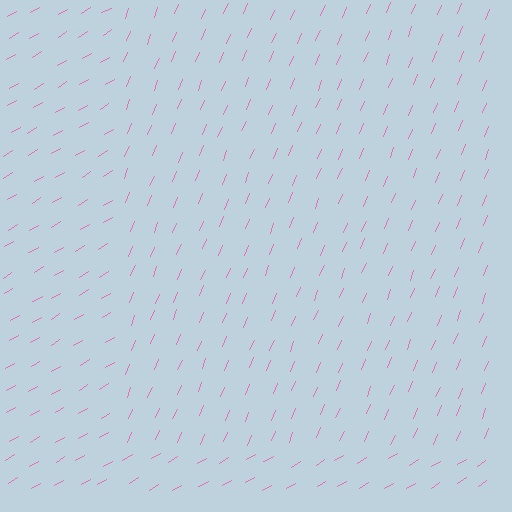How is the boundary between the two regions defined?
The boundary is defined purely by a change in line orientation (approximately 37 degrees difference). All lines are the same color and thickness.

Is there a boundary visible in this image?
Yes, there is a texture boundary formed by a change in line orientation.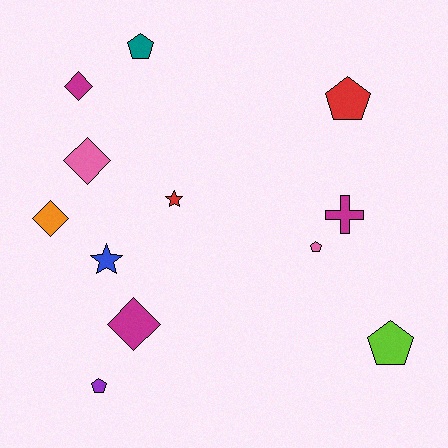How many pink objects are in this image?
There are 2 pink objects.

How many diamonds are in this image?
There are 4 diamonds.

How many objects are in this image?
There are 12 objects.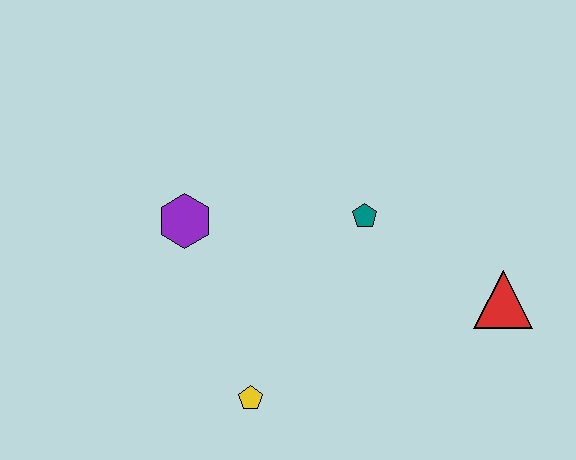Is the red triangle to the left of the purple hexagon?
No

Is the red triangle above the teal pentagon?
No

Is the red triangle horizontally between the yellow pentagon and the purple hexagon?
No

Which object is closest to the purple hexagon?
The teal pentagon is closest to the purple hexagon.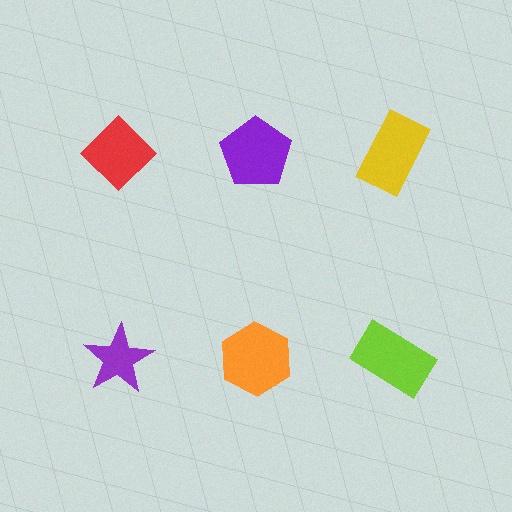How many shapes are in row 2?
3 shapes.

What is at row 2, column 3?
A lime rectangle.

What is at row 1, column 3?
A yellow rectangle.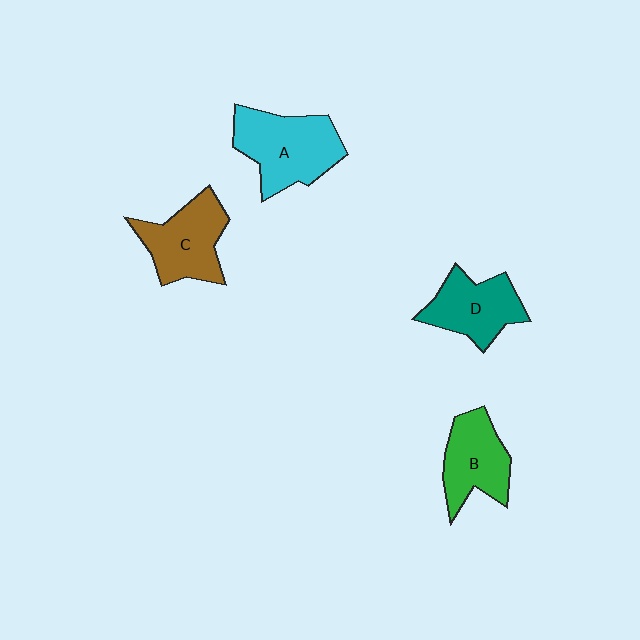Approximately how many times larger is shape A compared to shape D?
Approximately 1.3 times.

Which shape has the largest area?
Shape A (cyan).